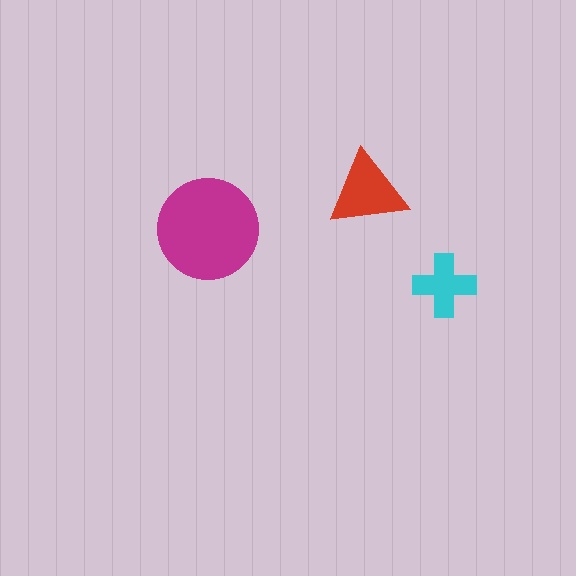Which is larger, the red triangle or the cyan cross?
The red triangle.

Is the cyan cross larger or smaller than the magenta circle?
Smaller.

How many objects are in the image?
There are 3 objects in the image.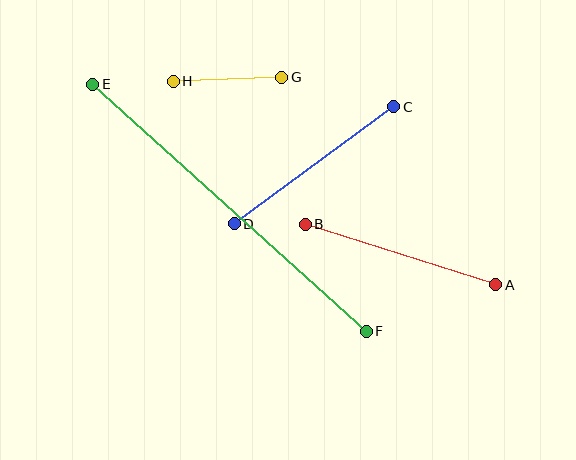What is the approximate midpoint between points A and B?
The midpoint is at approximately (401, 254) pixels.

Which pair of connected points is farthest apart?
Points E and F are farthest apart.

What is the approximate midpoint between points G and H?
The midpoint is at approximately (228, 79) pixels.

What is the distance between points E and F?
The distance is approximately 368 pixels.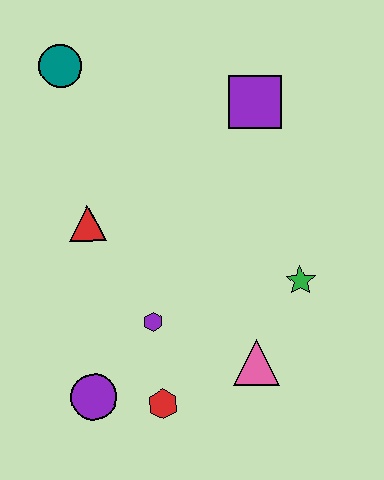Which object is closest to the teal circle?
The red triangle is closest to the teal circle.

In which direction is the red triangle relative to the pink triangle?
The red triangle is to the left of the pink triangle.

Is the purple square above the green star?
Yes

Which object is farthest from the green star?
The teal circle is farthest from the green star.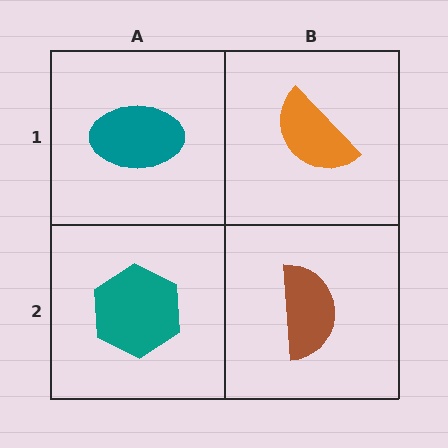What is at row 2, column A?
A teal hexagon.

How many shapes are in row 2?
2 shapes.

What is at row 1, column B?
An orange semicircle.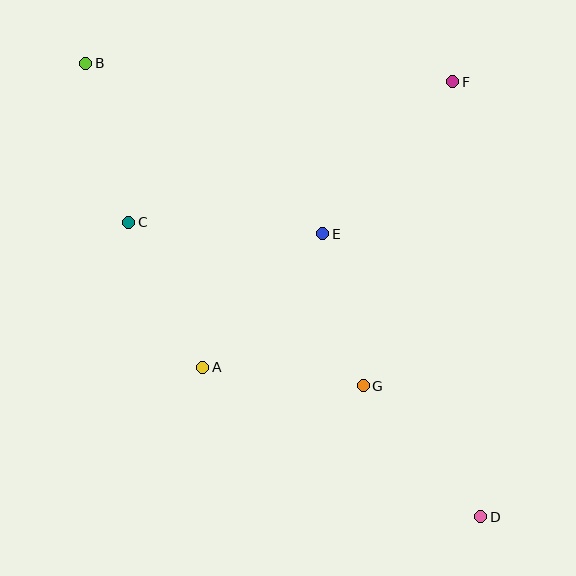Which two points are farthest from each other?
Points B and D are farthest from each other.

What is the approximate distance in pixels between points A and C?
The distance between A and C is approximately 163 pixels.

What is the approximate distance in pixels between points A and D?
The distance between A and D is approximately 316 pixels.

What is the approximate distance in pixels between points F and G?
The distance between F and G is approximately 317 pixels.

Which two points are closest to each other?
Points E and G are closest to each other.